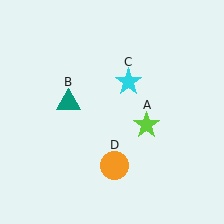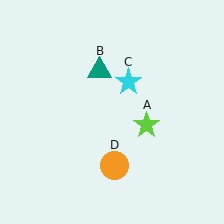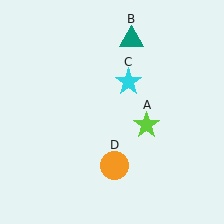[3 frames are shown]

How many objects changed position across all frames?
1 object changed position: teal triangle (object B).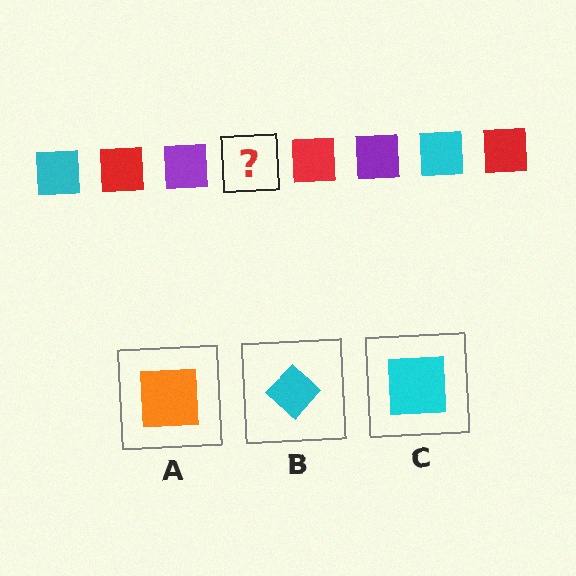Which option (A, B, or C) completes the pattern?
C.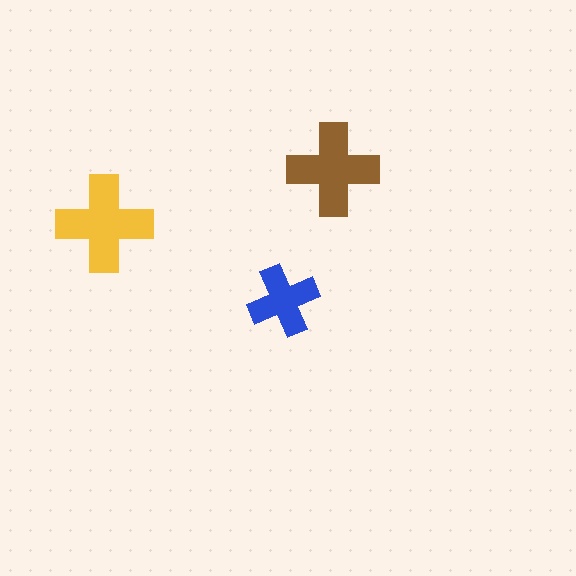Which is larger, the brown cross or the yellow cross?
The yellow one.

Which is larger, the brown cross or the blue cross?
The brown one.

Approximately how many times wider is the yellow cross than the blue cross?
About 1.5 times wider.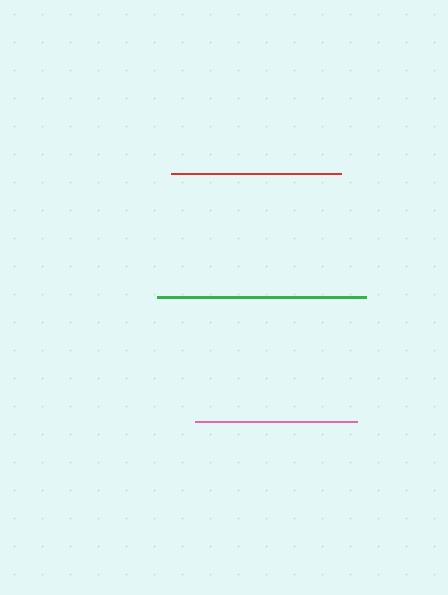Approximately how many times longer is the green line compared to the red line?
The green line is approximately 1.2 times the length of the red line.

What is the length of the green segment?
The green segment is approximately 209 pixels long.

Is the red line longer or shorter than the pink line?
The red line is longer than the pink line.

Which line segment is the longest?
The green line is the longest at approximately 209 pixels.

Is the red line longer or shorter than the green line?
The green line is longer than the red line.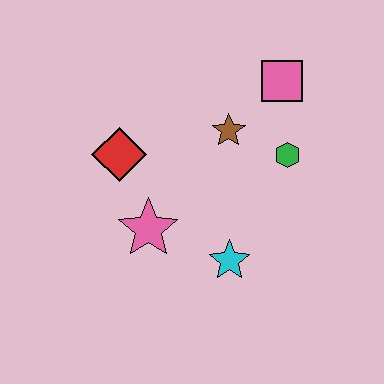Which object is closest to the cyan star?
The pink star is closest to the cyan star.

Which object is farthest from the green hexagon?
The red diamond is farthest from the green hexagon.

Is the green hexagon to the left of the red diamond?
No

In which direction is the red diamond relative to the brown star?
The red diamond is to the left of the brown star.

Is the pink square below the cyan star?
No